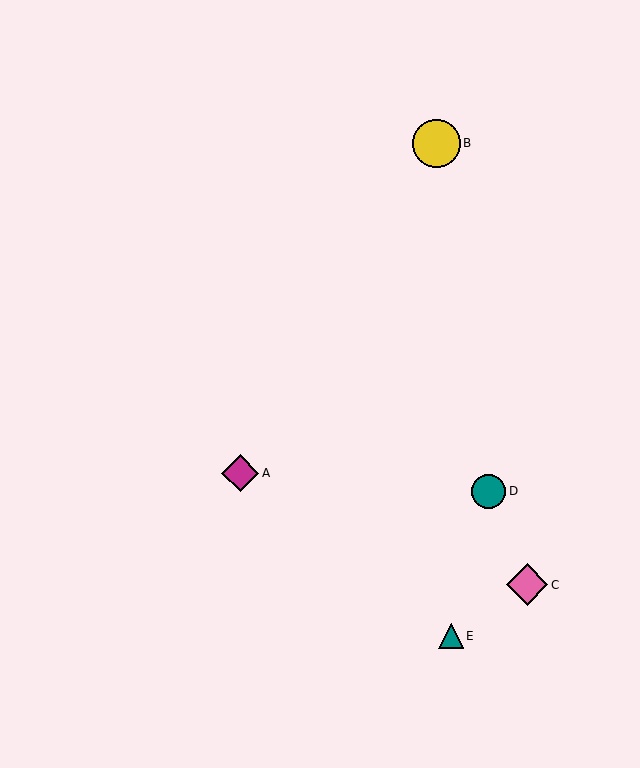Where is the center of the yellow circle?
The center of the yellow circle is at (436, 143).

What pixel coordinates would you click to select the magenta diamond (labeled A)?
Click at (240, 473) to select the magenta diamond A.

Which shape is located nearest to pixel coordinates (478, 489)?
The teal circle (labeled D) at (488, 491) is nearest to that location.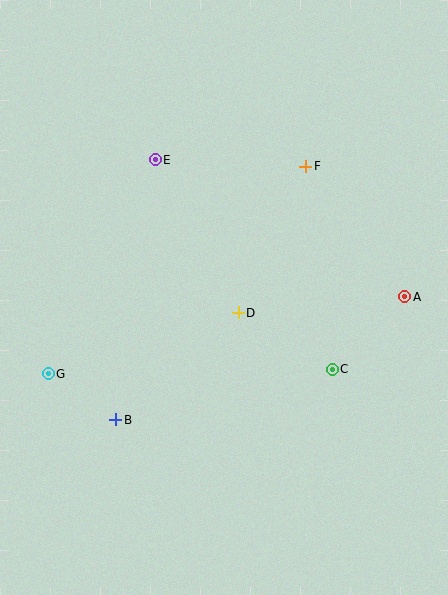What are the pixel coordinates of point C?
Point C is at (332, 369).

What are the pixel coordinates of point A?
Point A is at (405, 297).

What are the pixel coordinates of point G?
Point G is at (48, 374).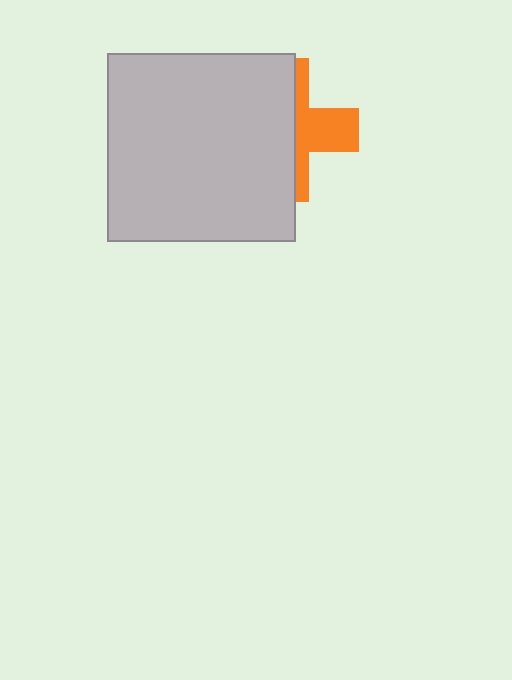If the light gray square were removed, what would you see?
You would see the complete orange cross.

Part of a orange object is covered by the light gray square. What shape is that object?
It is a cross.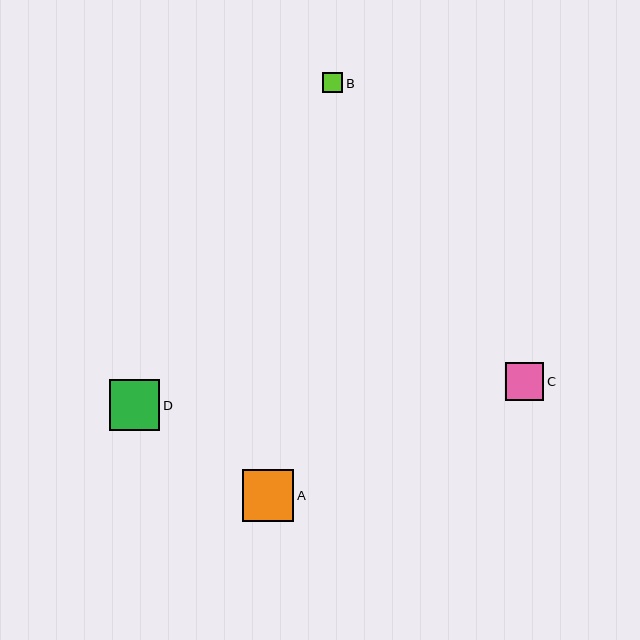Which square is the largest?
Square A is the largest with a size of approximately 51 pixels.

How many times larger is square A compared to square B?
Square A is approximately 2.6 times the size of square B.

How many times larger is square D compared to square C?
Square D is approximately 1.3 times the size of square C.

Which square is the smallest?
Square B is the smallest with a size of approximately 20 pixels.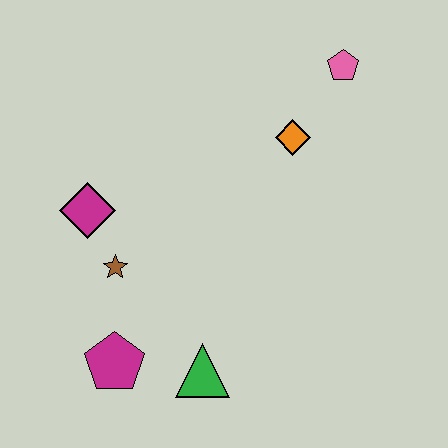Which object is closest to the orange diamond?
The pink pentagon is closest to the orange diamond.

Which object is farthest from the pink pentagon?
The magenta pentagon is farthest from the pink pentagon.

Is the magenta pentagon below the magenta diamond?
Yes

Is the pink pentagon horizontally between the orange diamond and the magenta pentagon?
No